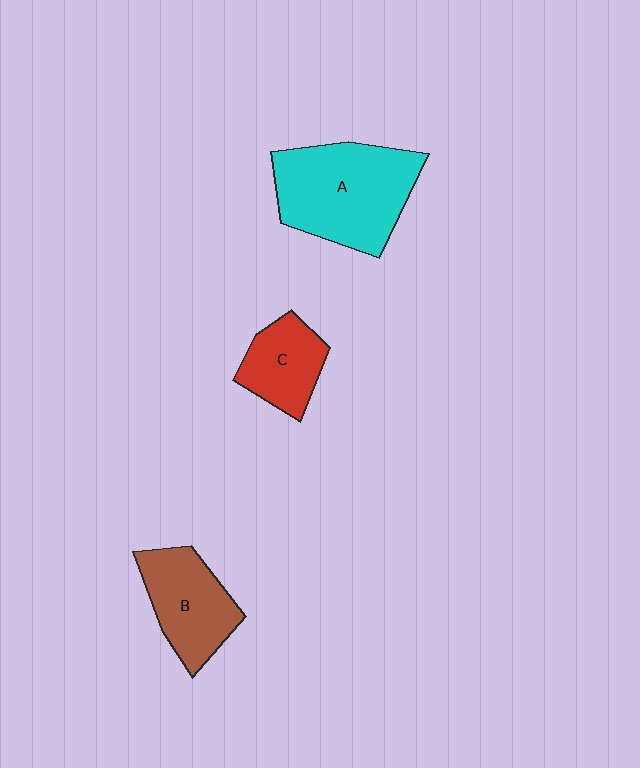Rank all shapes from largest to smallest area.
From largest to smallest: A (cyan), B (brown), C (red).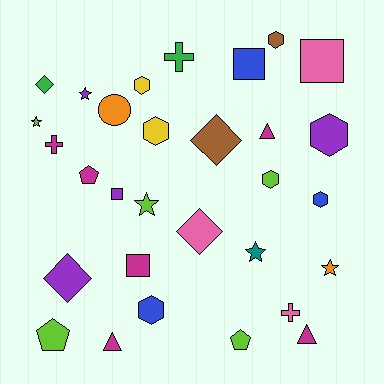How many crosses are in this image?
There are 3 crosses.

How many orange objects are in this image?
There are 2 orange objects.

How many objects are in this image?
There are 30 objects.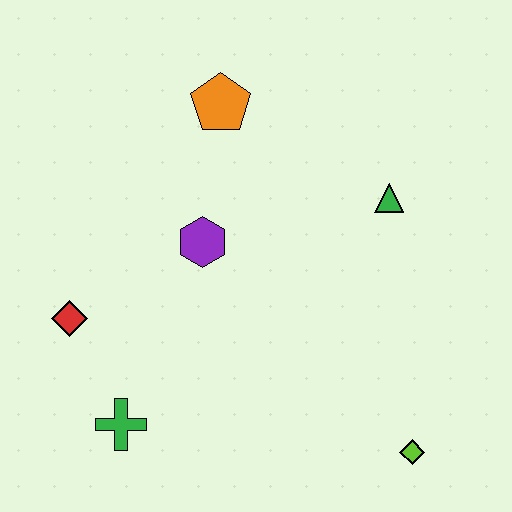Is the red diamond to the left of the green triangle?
Yes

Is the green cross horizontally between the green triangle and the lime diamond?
No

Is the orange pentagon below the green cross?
No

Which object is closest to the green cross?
The red diamond is closest to the green cross.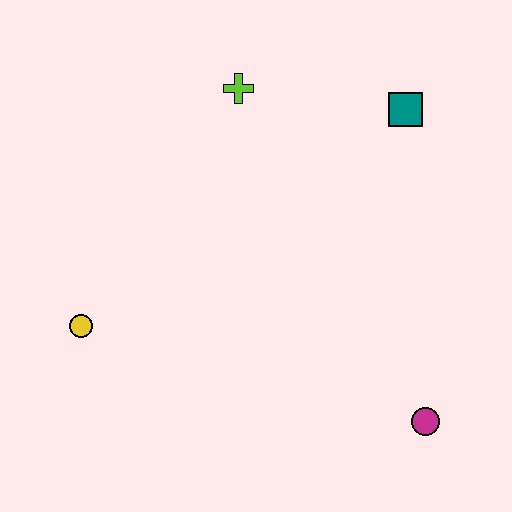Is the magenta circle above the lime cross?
No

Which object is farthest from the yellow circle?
The teal square is farthest from the yellow circle.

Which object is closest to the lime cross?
The teal square is closest to the lime cross.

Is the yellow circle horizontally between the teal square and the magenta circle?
No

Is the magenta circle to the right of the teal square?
Yes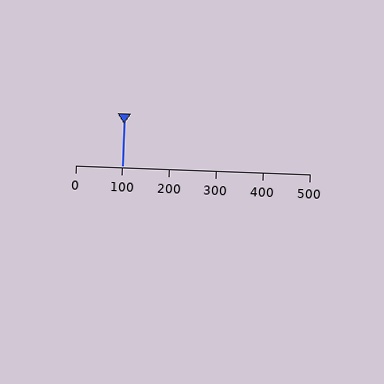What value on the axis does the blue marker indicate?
The marker indicates approximately 100.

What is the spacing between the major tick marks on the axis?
The major ticks are spaced 100 apart.